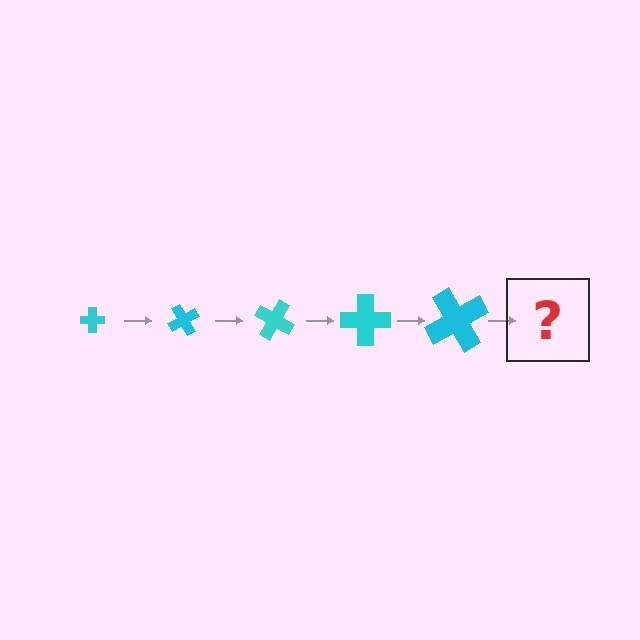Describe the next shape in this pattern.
It should be a cross, larger than the previous one and rotated 300 degrees from the start.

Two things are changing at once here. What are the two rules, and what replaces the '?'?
The two rules are that the cross grows larger each step and it rotates 60 degrees each step. The '?' should be a cross, larger than the previous one and rotated 300 degrees from the start.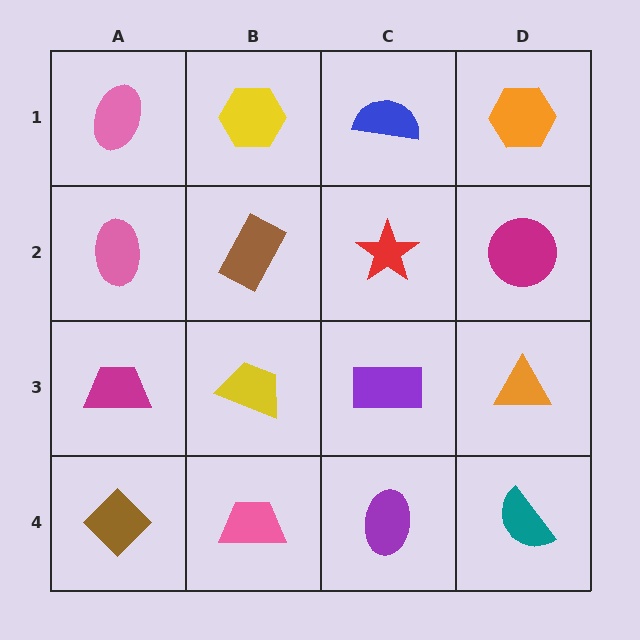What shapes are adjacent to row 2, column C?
A blue semicircle (row 1, column C), a purple rectangle (row 3, column C), a brown rectangle (row 2, column B), a magenta circle (row 2, column D).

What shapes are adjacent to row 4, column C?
A purple rectangle (row 3, column C), a pink trapezoid (row 4, column B), a teal semicircle (row 4, column D).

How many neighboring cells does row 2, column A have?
3.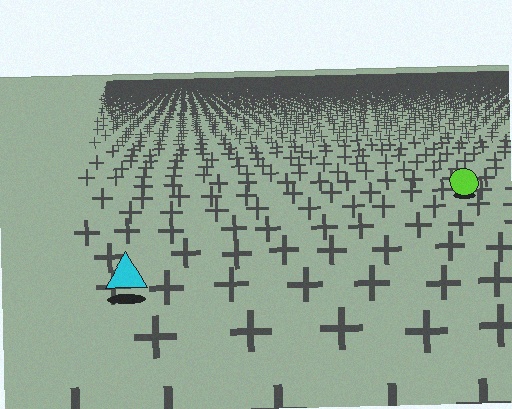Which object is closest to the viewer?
The cyan triangle is closest. The texture marks near it are larger and more spread out.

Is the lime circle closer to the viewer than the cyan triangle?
No. The cyan triangle is closer — you can tell from the texture gradient: the ground texture is coarser near it.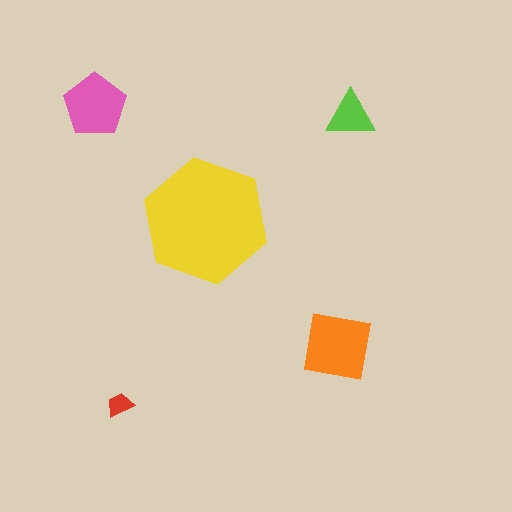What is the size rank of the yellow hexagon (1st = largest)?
1st.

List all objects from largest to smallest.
The yellow hexagon, the orange square, the pink pentagon, the lime triangle, the red trapezoid.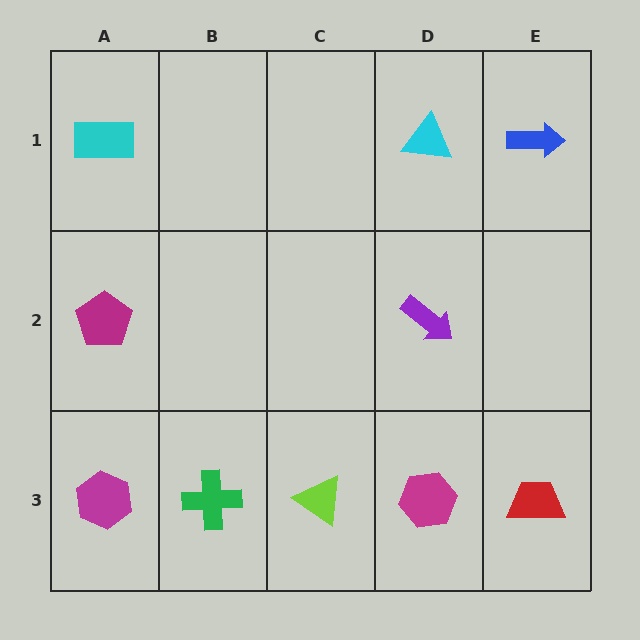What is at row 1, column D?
A cyan triangle.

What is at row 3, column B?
A green cross.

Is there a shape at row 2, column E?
No, that cell is empty.